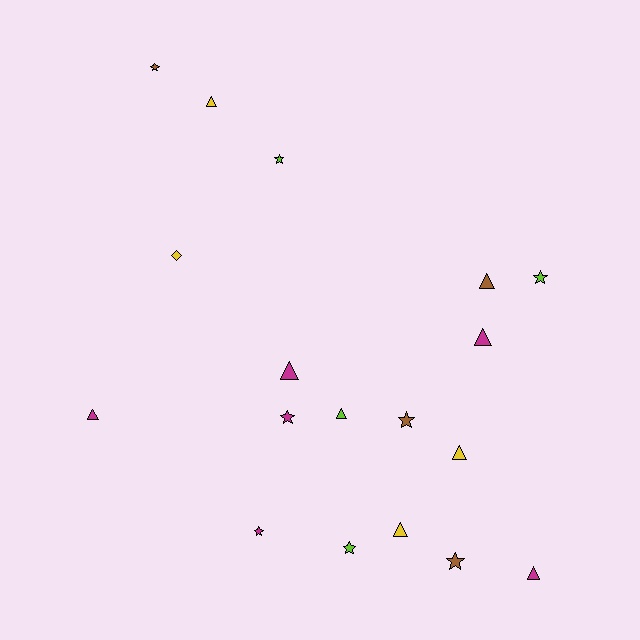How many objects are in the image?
There are 18 objects.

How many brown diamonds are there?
There are no brown diamonds.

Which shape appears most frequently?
Triangle, with 9 objects.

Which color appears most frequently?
Magenta, with 6 objects.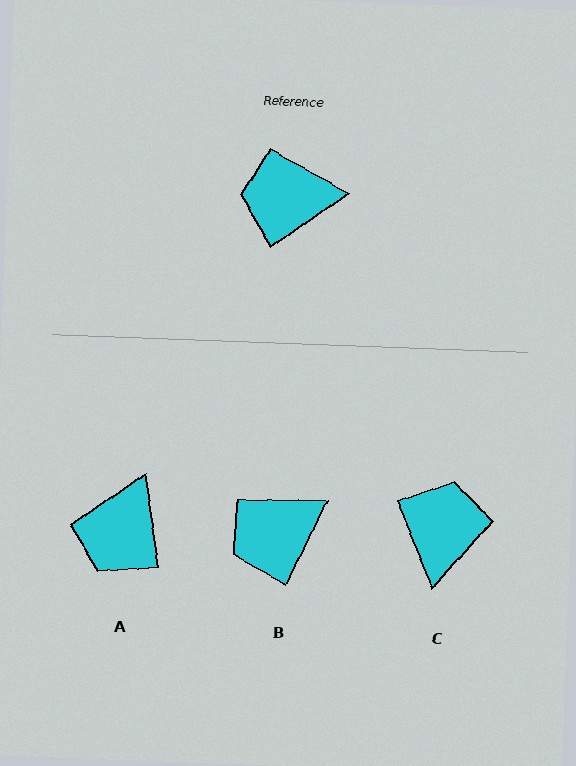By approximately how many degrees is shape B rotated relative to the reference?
Approximately 29 degrees counter-clockwise.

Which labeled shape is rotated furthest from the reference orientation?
C, about 103 degrees away.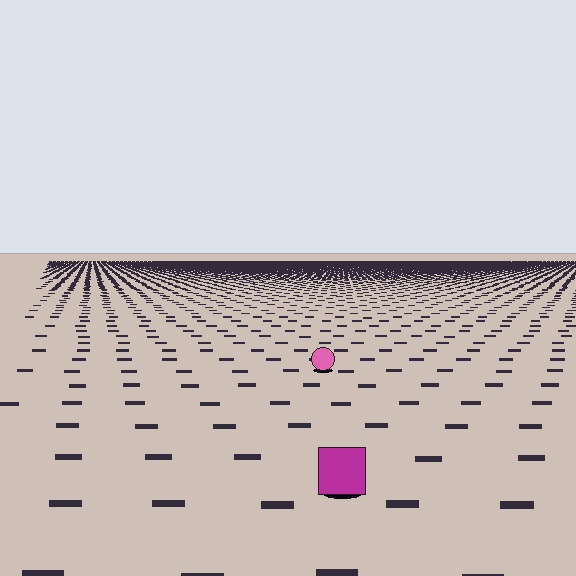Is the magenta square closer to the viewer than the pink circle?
Yes. The magenta square is closer — you can tell from the texture gradient: the ground texture is coarser near it.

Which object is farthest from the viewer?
The pink circle is farthest from the viewer. It appears smaller and the ground texture around it is denser.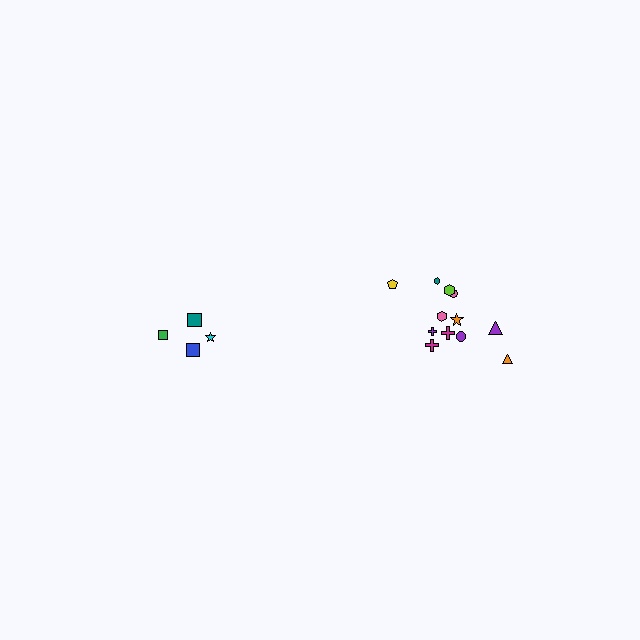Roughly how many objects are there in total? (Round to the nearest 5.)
Roughly 15 objects in total.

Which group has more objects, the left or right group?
The right group.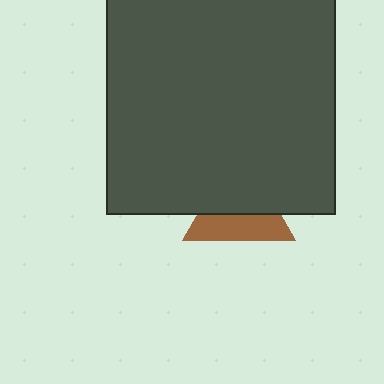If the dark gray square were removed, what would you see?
You would see the complete brown triangle.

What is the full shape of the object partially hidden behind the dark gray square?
The partially hidden object is a brown triangle.